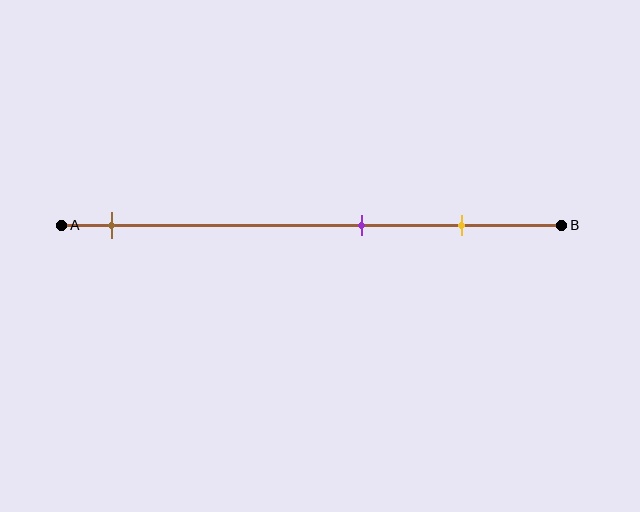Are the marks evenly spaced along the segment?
No, the marks are not evenly spaced.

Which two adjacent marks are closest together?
The purple and yellow marks are the closest adjacent pair.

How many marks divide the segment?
There are 3 marks dividing the segment.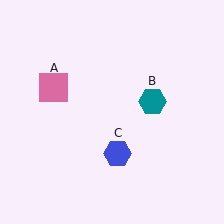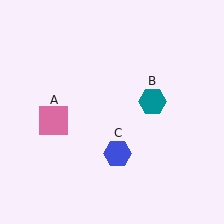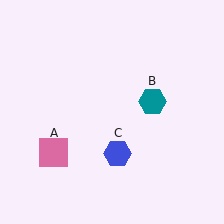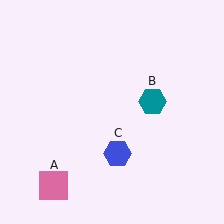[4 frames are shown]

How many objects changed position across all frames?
1 object changed position: pink square (object A).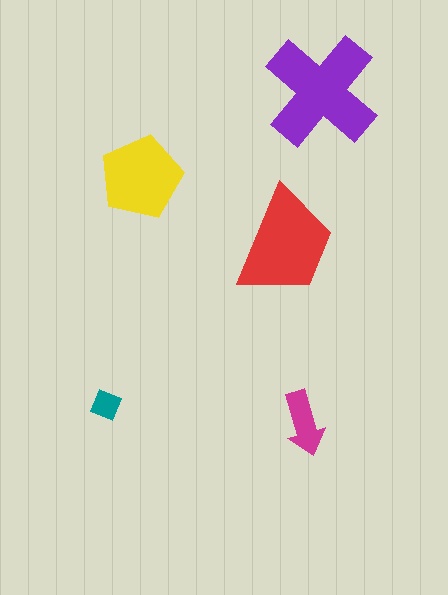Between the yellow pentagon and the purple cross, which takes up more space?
The purple cross.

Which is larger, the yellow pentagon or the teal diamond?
The yellow pentagon.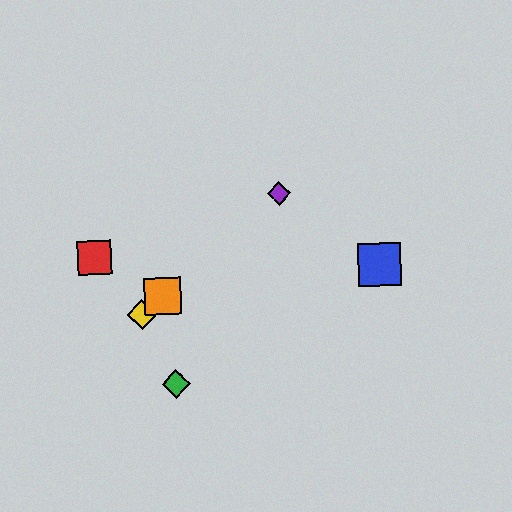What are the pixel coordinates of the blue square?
The blue square is at (380, 265).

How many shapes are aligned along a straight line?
3 shapes (the yellow diamond, the purple diamond, the orange square) are aligned along a straight line.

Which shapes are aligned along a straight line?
The yellow diamond, the purple diamond, the orange square are aligned along a straight line.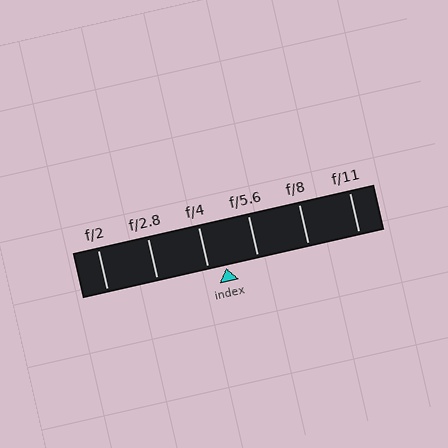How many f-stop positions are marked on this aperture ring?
There are 6 f-stop positions marked.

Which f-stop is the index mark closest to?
The index mark is closest to f/4.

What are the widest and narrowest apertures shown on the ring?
The widest aperture shown is f/2 and the narrowest is f/11.